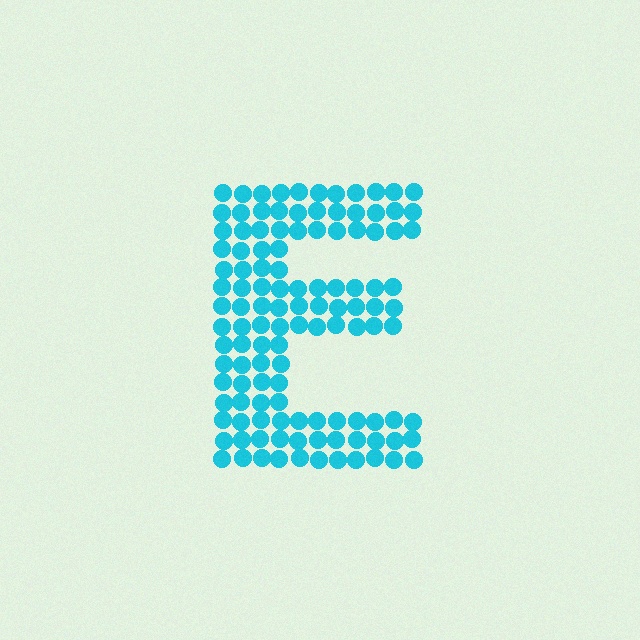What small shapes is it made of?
It is made of small circles.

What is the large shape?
The large shape is the letter E.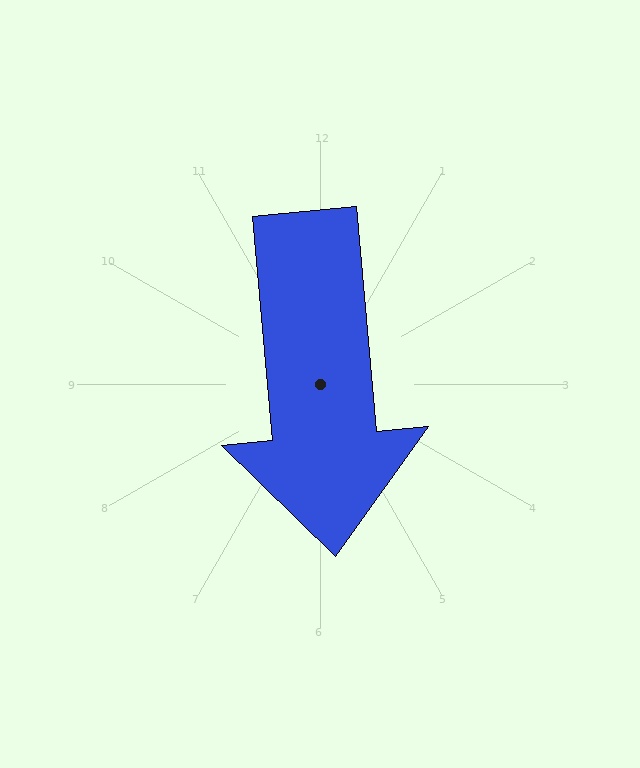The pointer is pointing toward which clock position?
Roughly 6 o'clock.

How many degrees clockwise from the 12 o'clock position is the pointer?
Approximately 175 degrees.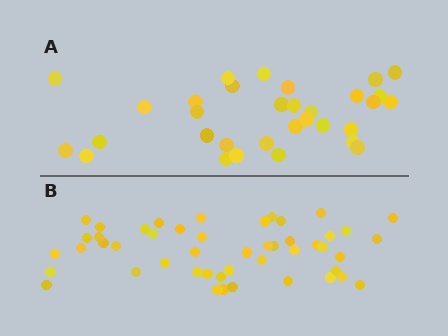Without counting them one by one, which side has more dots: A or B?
Region B (the bottom region) has more dots.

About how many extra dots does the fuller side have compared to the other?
Region B has approximately 15 more dots than region A.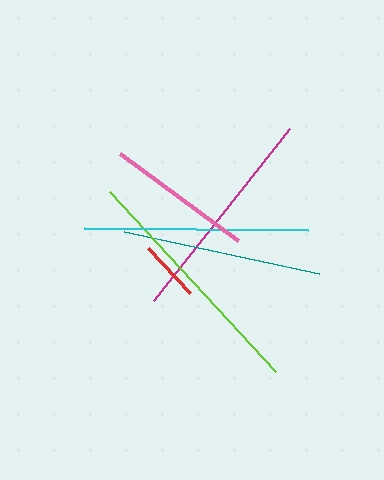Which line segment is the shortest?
The red line is the shortest at approximately 62 pixels.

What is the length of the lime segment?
The lime segment is approximately 245 pixels long.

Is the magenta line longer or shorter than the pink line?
The magenta line is longer than the pink line.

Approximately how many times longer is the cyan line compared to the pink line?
The cyan line is approximately 1.5 times the length of the pink line.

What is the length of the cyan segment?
The cyan segment is approximately 225 pixels long.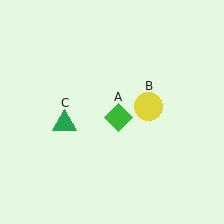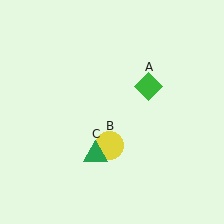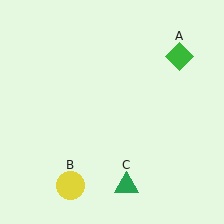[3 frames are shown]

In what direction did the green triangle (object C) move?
The green triangle (object C) moved down and to the right.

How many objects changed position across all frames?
3 objects changed position: green diamond (object A), yellow circle (object B), green triangle (object C).